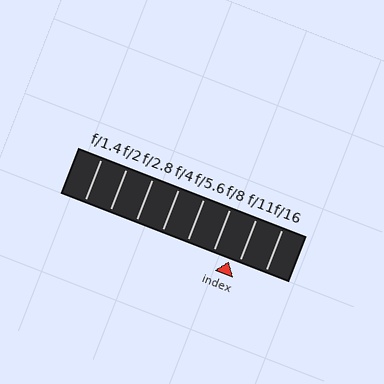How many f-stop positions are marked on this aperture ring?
There are 8 f-stop positions marked.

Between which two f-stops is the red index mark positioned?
The index mark is between f/8 and f/11.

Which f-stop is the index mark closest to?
The index mark is closest to f/11.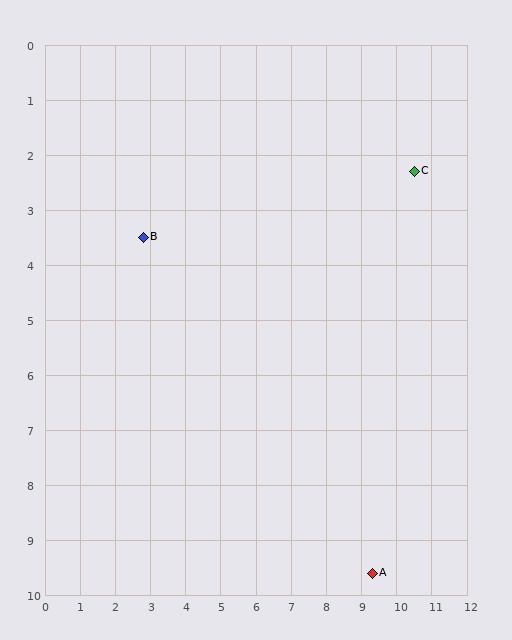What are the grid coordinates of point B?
Point B is at approximately (2.8, 3.5).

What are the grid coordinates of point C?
Point C is at approximately (10.5, 2.3).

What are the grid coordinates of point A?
Point A is at approximately (9.3, 9.6).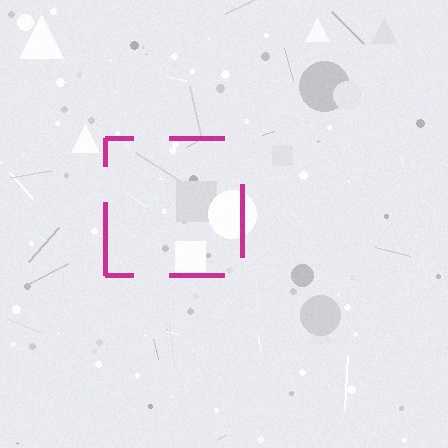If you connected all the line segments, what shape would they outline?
They would outline a square.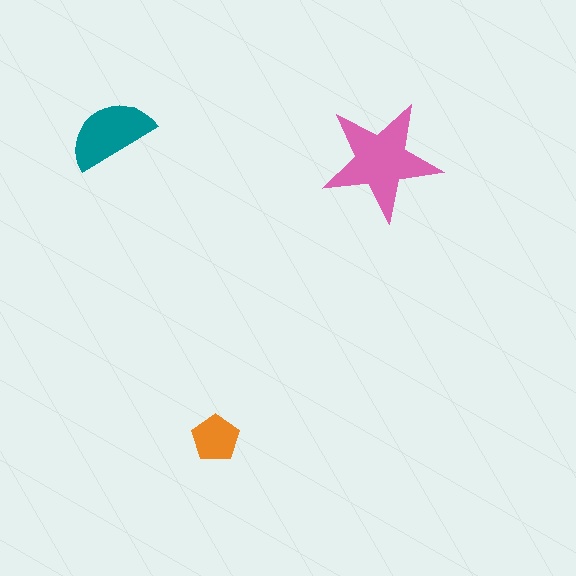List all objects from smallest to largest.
The orange pentagon, the teal semicircle, the pink star.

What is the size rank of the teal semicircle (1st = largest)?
2nd.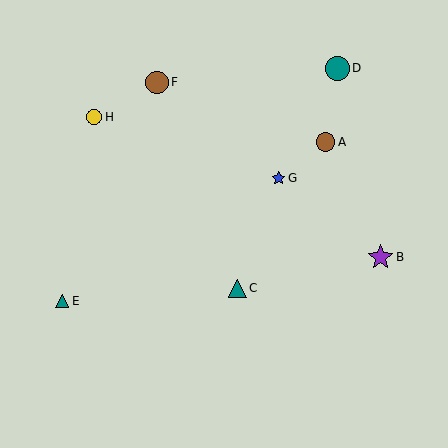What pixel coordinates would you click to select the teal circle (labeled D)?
Click at (337, 68) to select the teal circle D.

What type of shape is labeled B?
Shape B is a purple star.